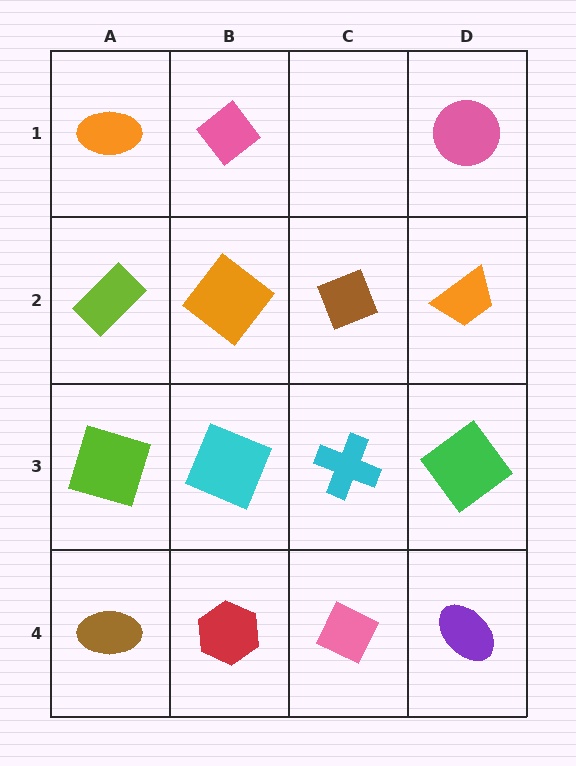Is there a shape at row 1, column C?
No, that cell is empty.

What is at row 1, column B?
A pink diamond.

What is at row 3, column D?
A green diamond.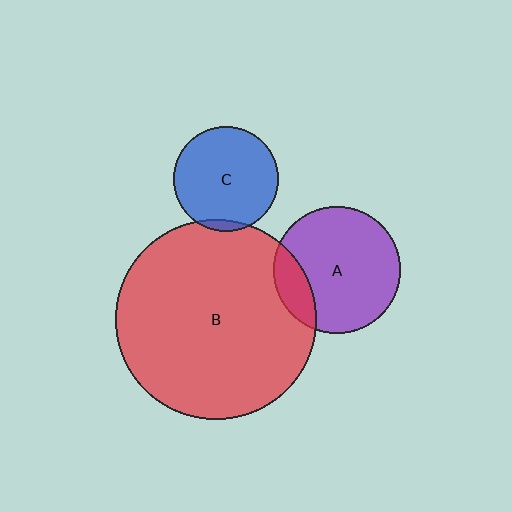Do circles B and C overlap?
Yes.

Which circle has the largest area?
Circle B (red).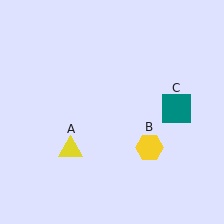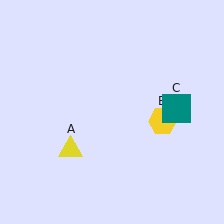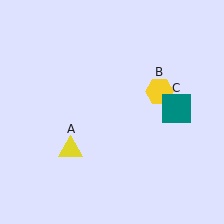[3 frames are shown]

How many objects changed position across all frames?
1 object changed position: yellow hexagon (object B).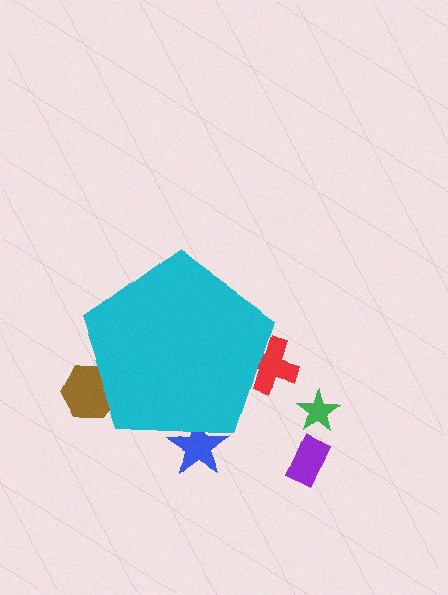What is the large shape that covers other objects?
A cyan pentagon.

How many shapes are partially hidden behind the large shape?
3 shapes are partially hidden.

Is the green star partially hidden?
No, the green star is fully visible.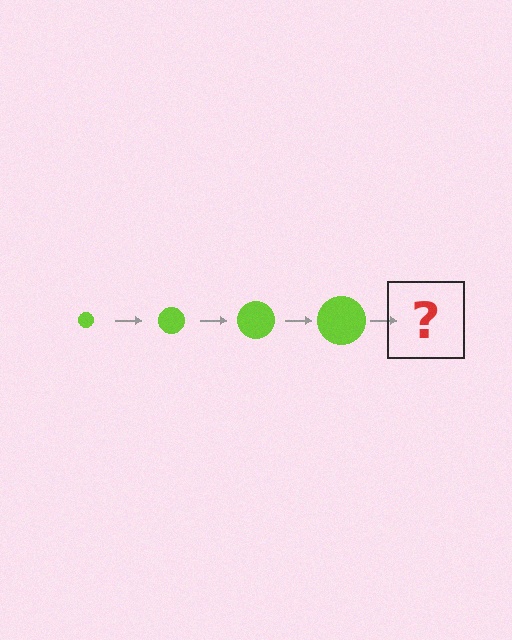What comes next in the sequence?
The next element should be a lime circle, larger than the previous one.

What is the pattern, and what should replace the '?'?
The pattern is that the circle gets progressively larger each step. The '?' should be a lime circle, larger than the previous one.